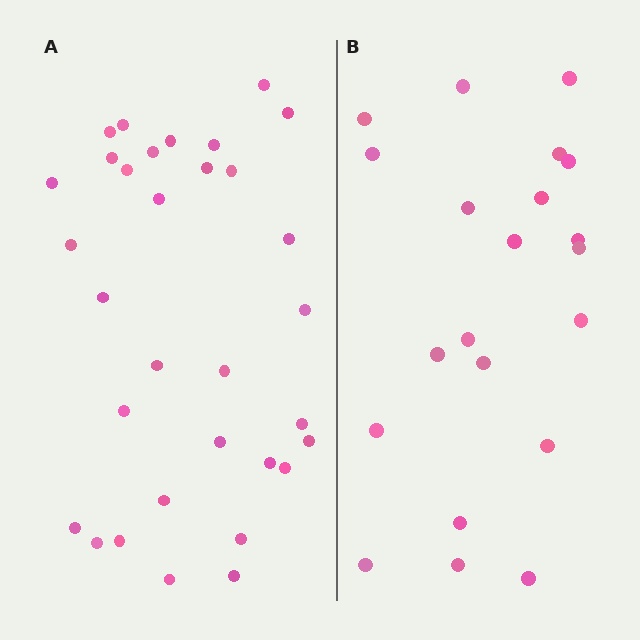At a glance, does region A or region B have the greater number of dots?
Region A (the left region) has more dots.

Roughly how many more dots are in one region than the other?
Region A has roughly 12 or so more dots than region B.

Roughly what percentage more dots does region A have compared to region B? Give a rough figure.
About 50% more.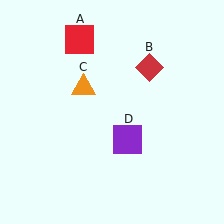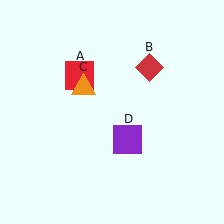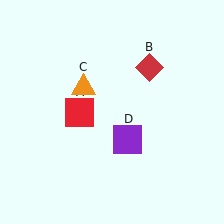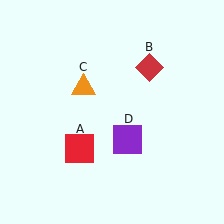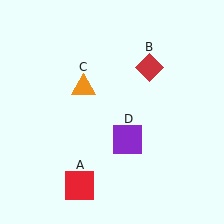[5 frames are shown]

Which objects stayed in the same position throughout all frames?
Red diamond (object B) and orange triangle (object C) and purple square (object D) remained stationary.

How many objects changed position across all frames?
1 object changed position: red square (object A).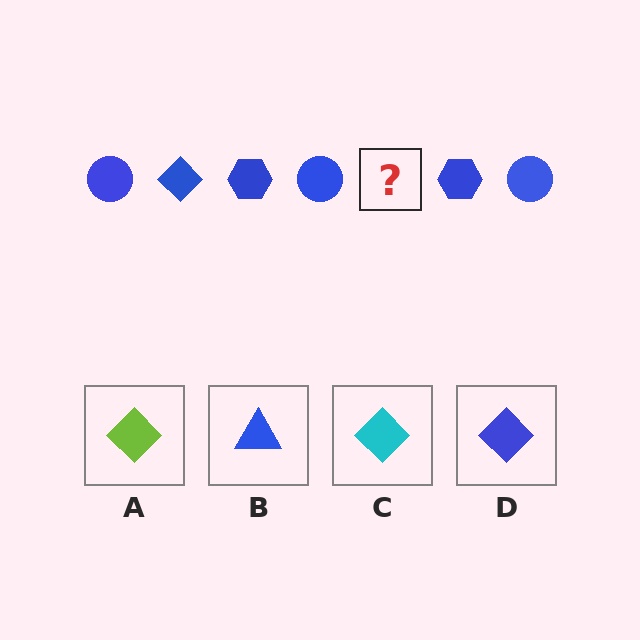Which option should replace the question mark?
Option D.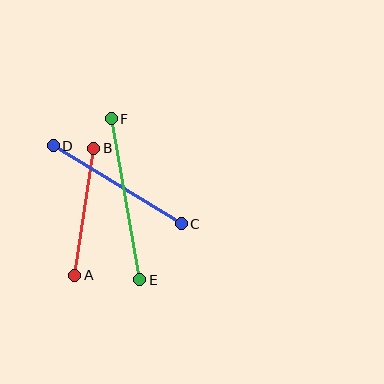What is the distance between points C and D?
The distance is approximately 150 pixels.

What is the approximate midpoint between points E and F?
The midpoint is at approximately (126, 199) pixels.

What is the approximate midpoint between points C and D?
The midpoint is at approximately (117, 185) pixels.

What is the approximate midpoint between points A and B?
The midpoint is at approximately (84, 212) pixels.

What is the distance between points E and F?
The distance is approximately 164 pixels.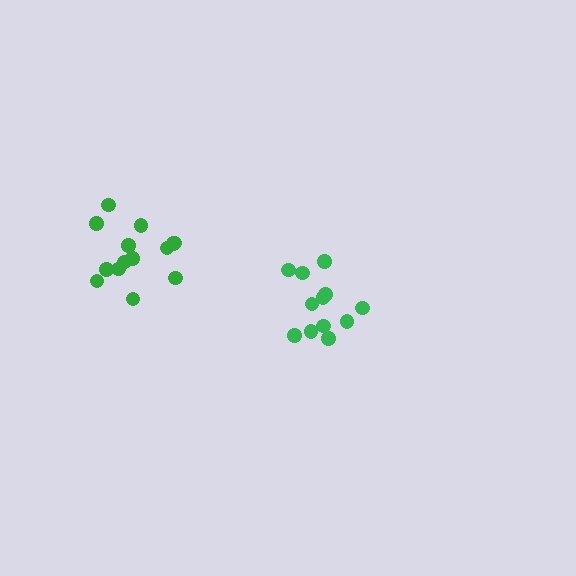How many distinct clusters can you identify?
There are 2 distinct clusters.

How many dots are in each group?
Group 1: 13 dots, Group 2: 14 dots (27 total).